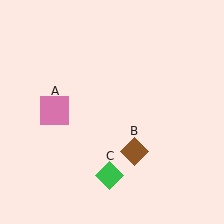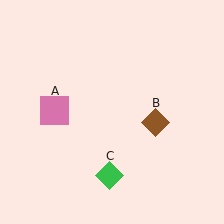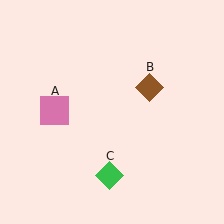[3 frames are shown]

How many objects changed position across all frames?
1 object changed position: brown diamond (object B).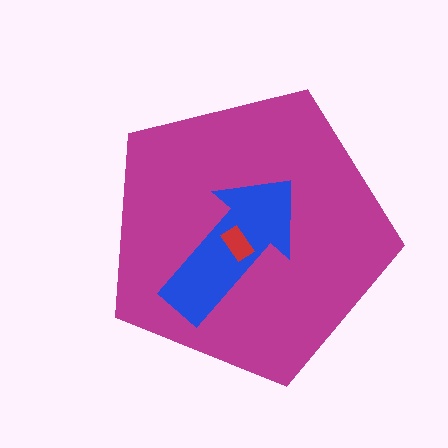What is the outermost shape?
The magenta pentagon.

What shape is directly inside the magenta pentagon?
The blue arrow.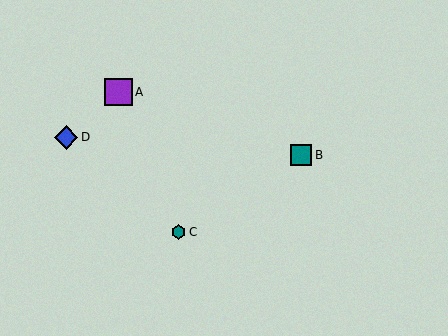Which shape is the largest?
The purple square (labeled A) is the largest.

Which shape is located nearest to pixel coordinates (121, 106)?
The purple square (labeled A) at (119, 92) is nearest to that location.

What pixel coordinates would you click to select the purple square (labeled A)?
Click at (119, 92) to select the purple square A.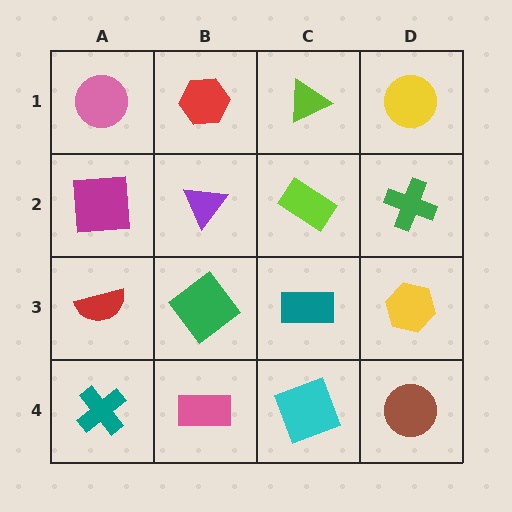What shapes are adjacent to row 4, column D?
A yellow hexagon (row 3, column D), a cyan square (row 4, column C).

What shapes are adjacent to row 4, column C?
A teal rectangle (row 3, column C), a pink rectangle (row 4, column B), a brown circle (row 4, column D).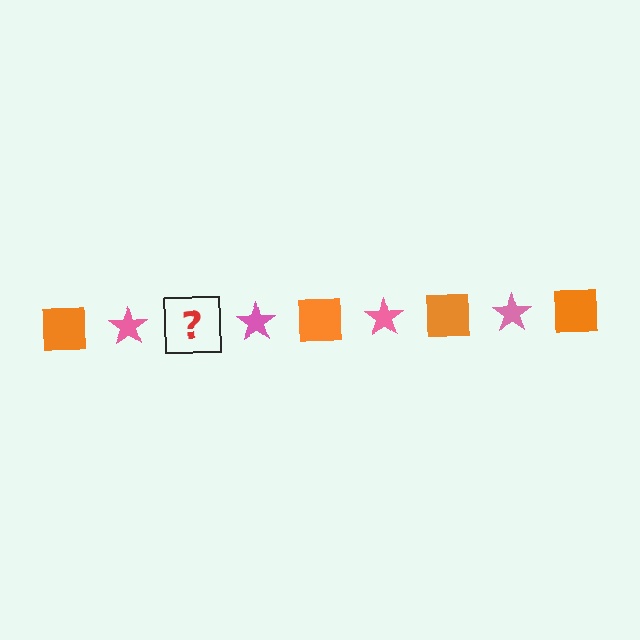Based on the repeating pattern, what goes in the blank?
The blank should be an orange square.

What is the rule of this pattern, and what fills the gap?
The rule is that the pattern alternates between orange square and pink star. The gap should be filled with an orange square.